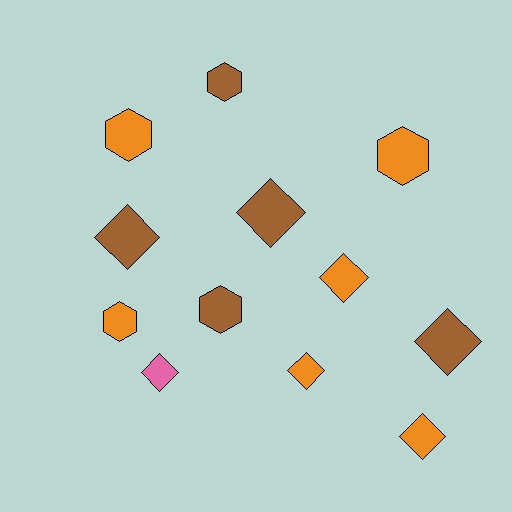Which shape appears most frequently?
Diamond, with 7 objects.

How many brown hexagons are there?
There are 2 brown hexagons.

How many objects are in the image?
There are 12 objects.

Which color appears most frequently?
Orange, with 6 objects.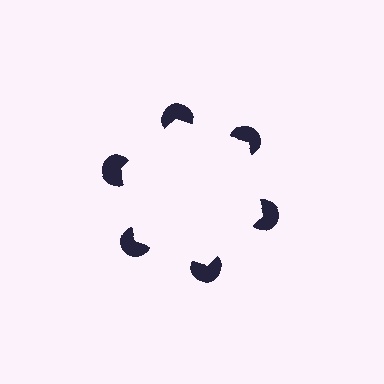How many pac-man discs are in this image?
There are 6 — one at each vertex of the illusory hexagon.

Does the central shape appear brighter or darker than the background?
It typically appears slightly brighter than the background, even though no actual brightness change is drawn.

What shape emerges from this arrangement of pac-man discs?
An illusory hexagon — its edges are inferred from the aligned wedge cuts in the pac-man discs, not physically drawn.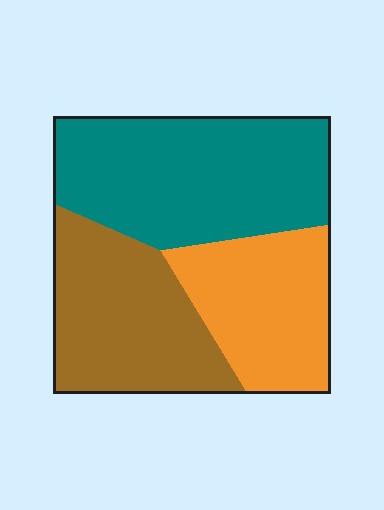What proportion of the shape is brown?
Brown takes up about one third (1/3) of the shape.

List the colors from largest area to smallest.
From largest to smallest: teal, brown, orange.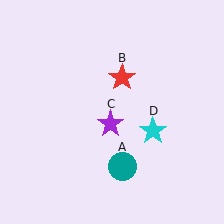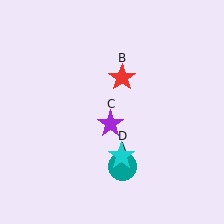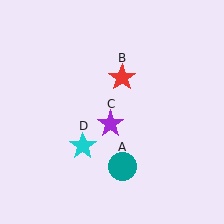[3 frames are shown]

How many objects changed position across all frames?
1 object changed position: cyan star (object D).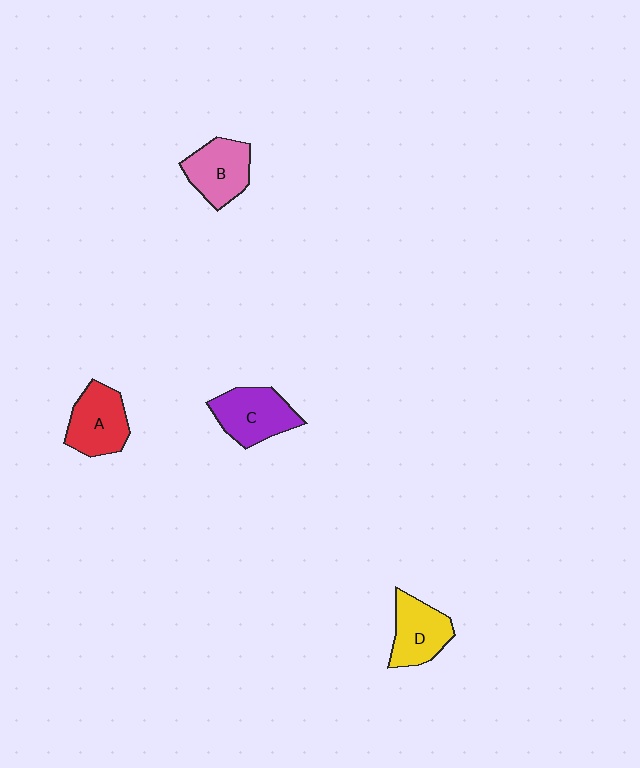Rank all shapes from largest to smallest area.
From largest to smallest: C (purple), A (red), B (pink), D (yellow).